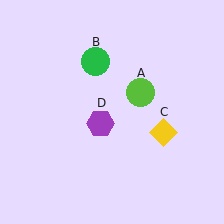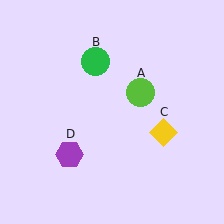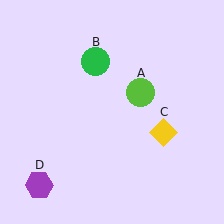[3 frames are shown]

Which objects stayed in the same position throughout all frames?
Lime circle (object A) and green circle (object B) and yellow diamond (object C) remained stationary.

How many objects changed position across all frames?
1 object changed position: purple hexagon (object D).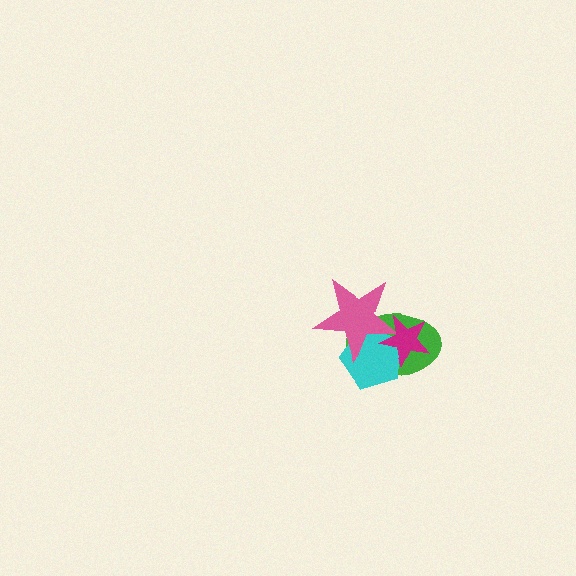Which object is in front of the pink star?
The magenta star is in front of the pink star.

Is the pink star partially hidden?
Yes, it is partially covered by another shape.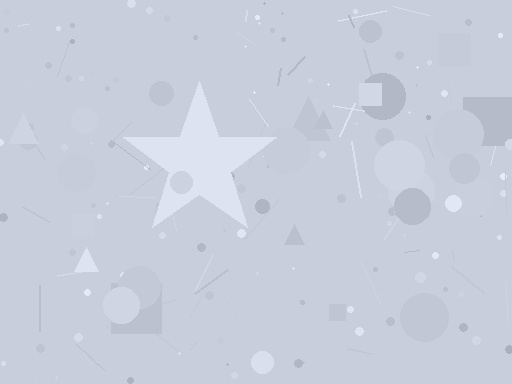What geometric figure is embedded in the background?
A star is embedded in the background.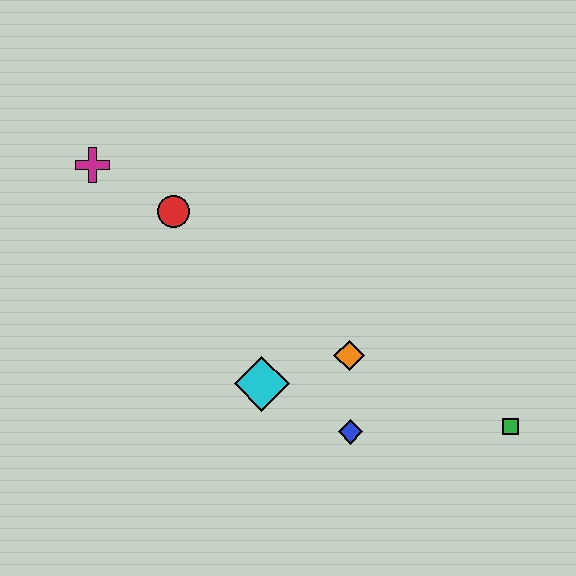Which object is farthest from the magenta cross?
The green square is farthest from the magenta cross.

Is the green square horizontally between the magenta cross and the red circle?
No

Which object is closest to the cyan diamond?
The orange diamond is closest to the cyan diamond.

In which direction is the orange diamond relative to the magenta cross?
The orange diamond is to the right of the magenta cross.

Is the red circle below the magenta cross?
Yes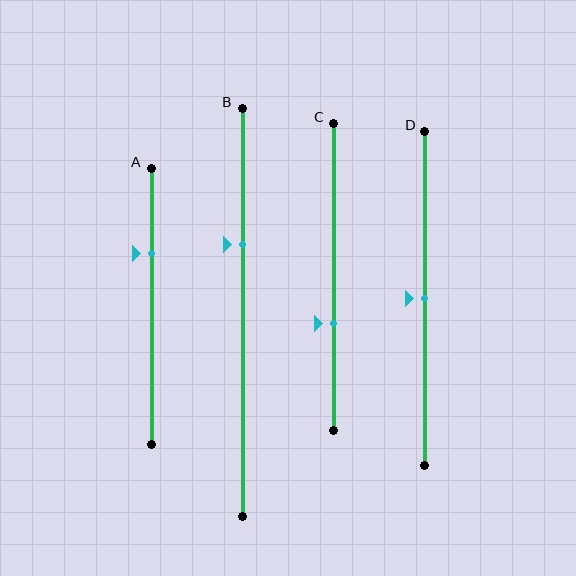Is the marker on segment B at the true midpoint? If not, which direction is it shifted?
No, the marker on segment B is shifted upward by about 17% of the segment length.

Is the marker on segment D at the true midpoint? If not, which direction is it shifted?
Yes, the marker on segment D is at the true midpoint.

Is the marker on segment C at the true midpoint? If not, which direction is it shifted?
No, the marker on segment C is shifted downward by about 15% of the segment length.